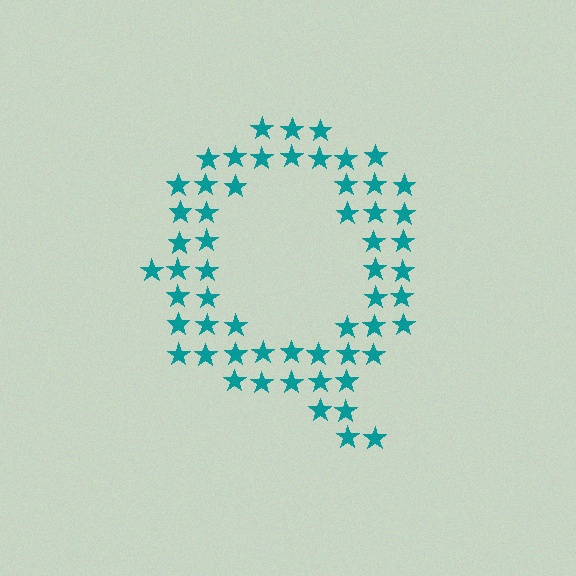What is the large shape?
The large shape is the letter Q.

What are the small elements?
The small elements are stars.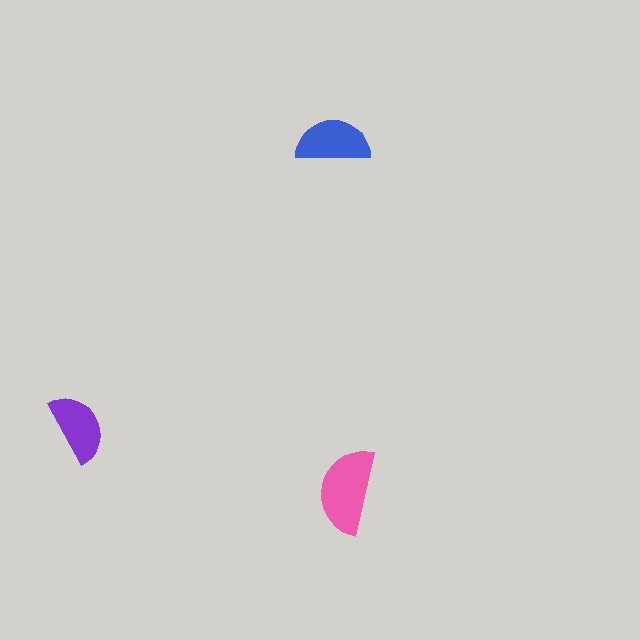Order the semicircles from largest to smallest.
the pink one, the blue one, the purple one.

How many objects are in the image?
There are 3 objects in the image.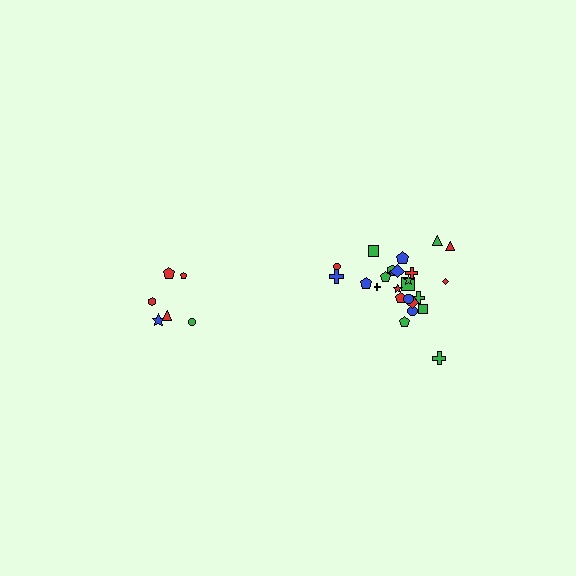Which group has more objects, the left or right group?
The right group.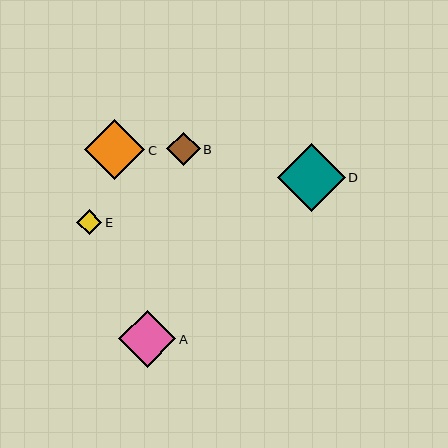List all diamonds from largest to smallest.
From largest to smallest: D, C, A, B, E.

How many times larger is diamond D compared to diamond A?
Diamond D is approximately 1.2 times the size of diamond A.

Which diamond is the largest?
Diamond D is the largest with a size of approximately 68 pixels.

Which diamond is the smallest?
Diamond E is the smallest with a size of approximately 25 pixels.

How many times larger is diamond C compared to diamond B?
Diamond C is approximately 1.8 times the size of diamond B.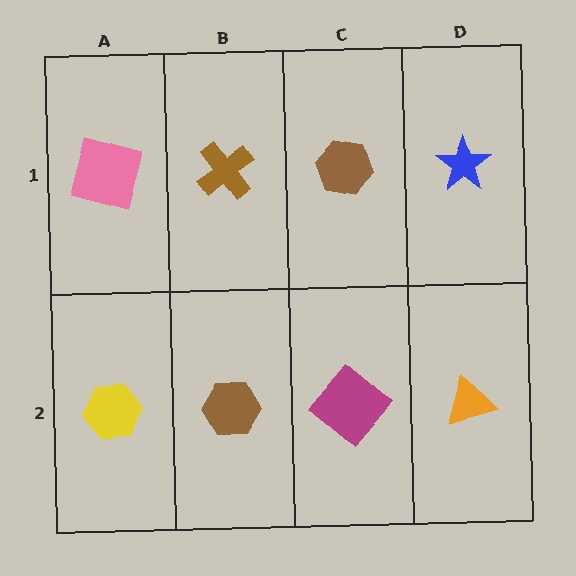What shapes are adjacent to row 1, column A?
A yellow hexagon (row 2, column A), a brown cross (row 1, column B).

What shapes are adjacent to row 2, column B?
A brown cross (row 1, column B), a yellow hexagon (row 2, column A), a magenta diamond (row 2, column C).